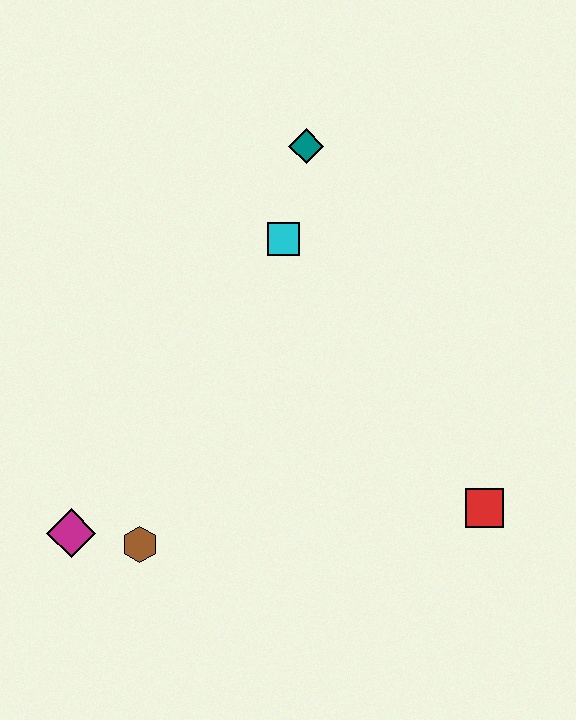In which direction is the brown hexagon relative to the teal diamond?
The brown hexagon is below the teal diamond.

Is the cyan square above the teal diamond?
No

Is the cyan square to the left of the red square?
Yes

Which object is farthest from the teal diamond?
The magenta diamond is farthest from the teal diamond.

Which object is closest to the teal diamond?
The cyan square is closest to the teal diamond.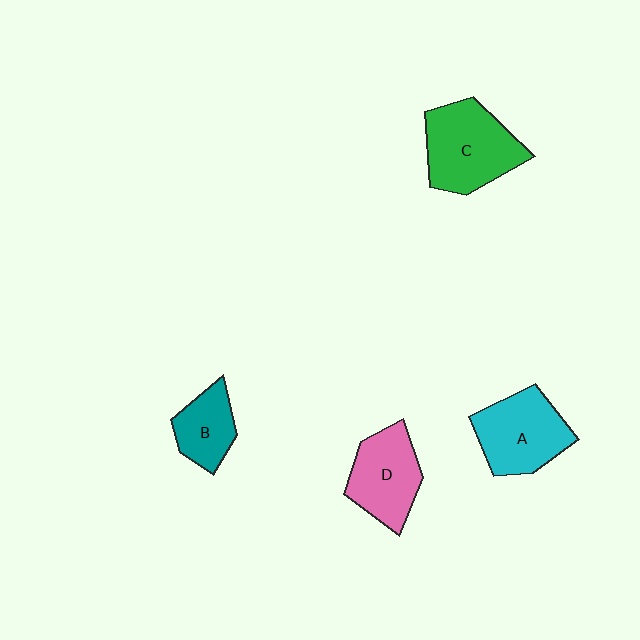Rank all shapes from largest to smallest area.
From largest to smallest: C (green), A (cyan), D (pink), B (teal).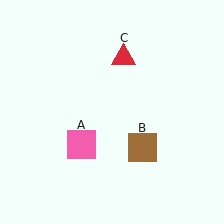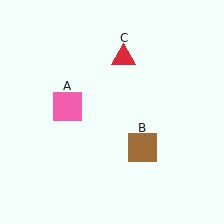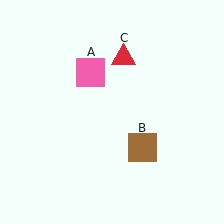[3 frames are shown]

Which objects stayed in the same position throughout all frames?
Brown square (object B) and red triangle (object C) remained stationary.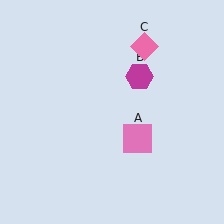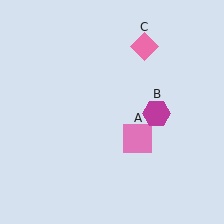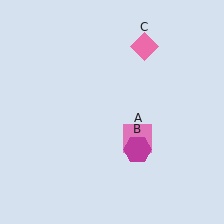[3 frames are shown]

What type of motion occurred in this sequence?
The magenta hexagon (object B) rotated clockwise around the center of the scene.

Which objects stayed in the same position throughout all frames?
Pink square (object A) and pink diamond (object C) remained stationary.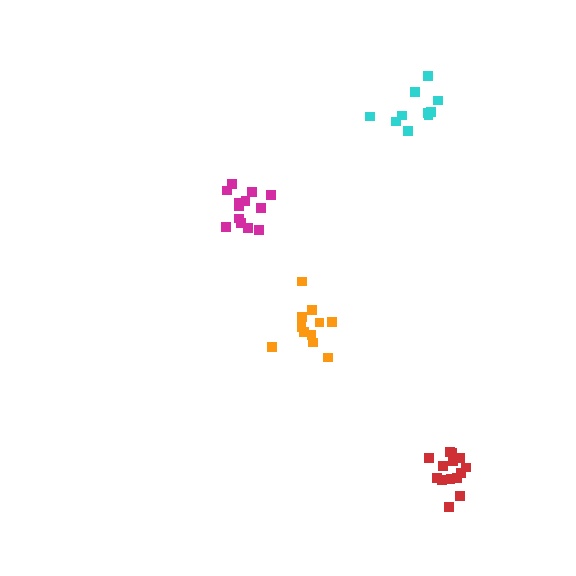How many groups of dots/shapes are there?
There are 4 groups.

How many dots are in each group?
Group 1: 15 dots, Group 2: 10 dots, Group 3: 13 dots, Group 4: 11 dots (49 total).